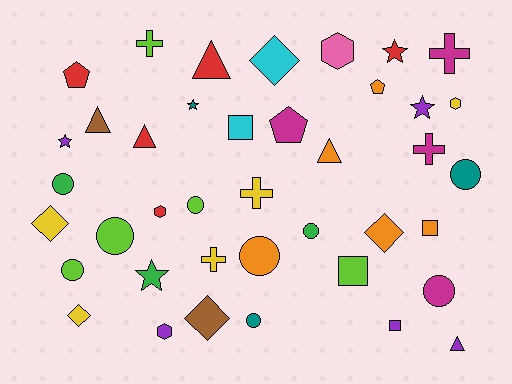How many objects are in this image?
There are 40 objects.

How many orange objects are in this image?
There are 5 orange objects.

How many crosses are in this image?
There are 5 crosses.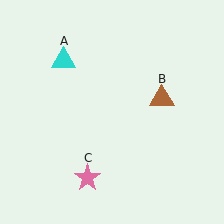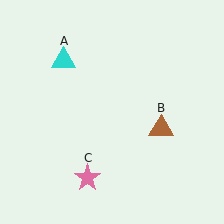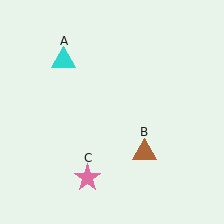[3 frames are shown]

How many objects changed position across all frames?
1 object changed position: brown triangle (object B).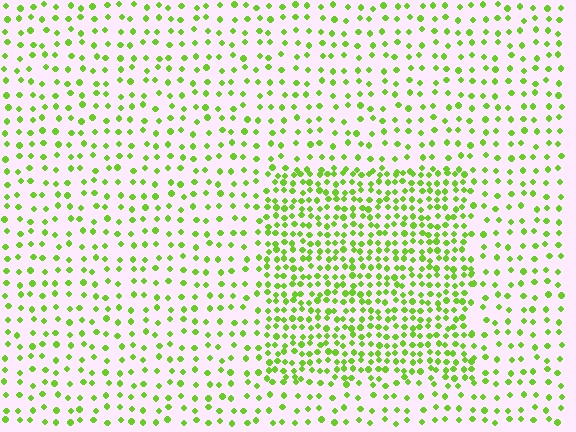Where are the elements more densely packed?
The elements are more densely packed inside the rectangle boundary.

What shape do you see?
I see a rectangle.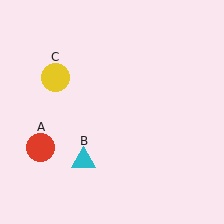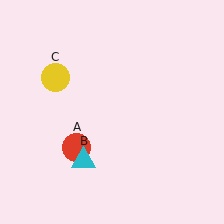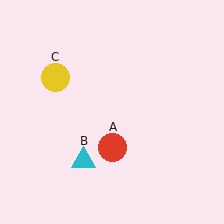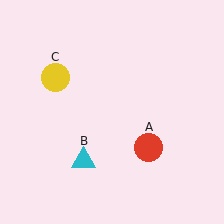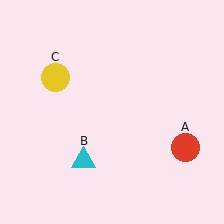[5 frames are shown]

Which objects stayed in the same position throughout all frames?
Cyan triangle (object B) and yellow circle (object C) remained stationary.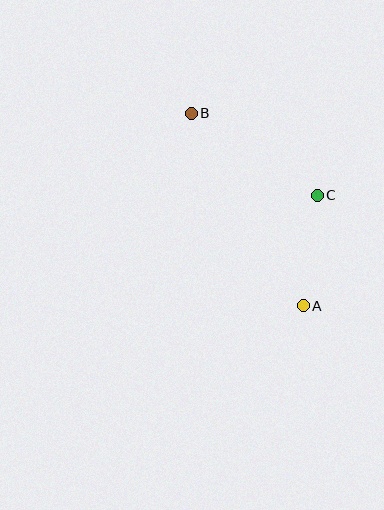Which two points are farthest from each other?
Points A and B are farthest from each other.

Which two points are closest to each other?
Points A and C are closest to each other.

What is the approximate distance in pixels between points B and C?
The distance between B and C is approximately 150 pixels.